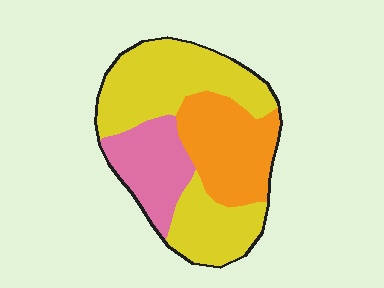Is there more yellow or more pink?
Yellow.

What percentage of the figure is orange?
Orange covers about 30% of the figure.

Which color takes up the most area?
Yellow, at roughly 50%.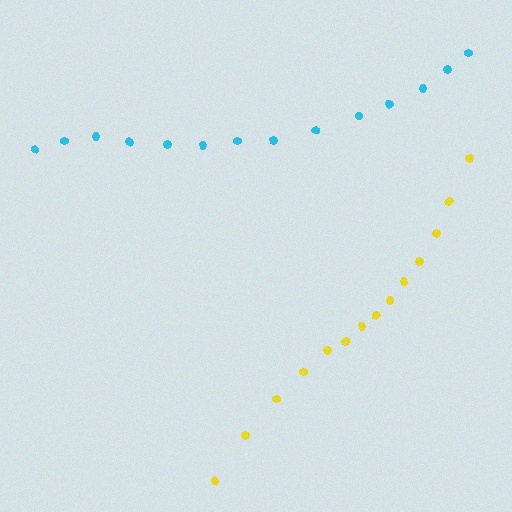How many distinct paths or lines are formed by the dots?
There are 2 distinct paths.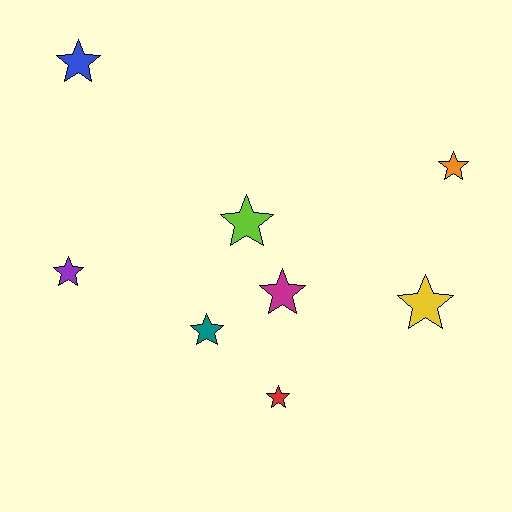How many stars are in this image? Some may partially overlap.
There are 8 stars.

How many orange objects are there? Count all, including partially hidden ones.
There is 1 orange object.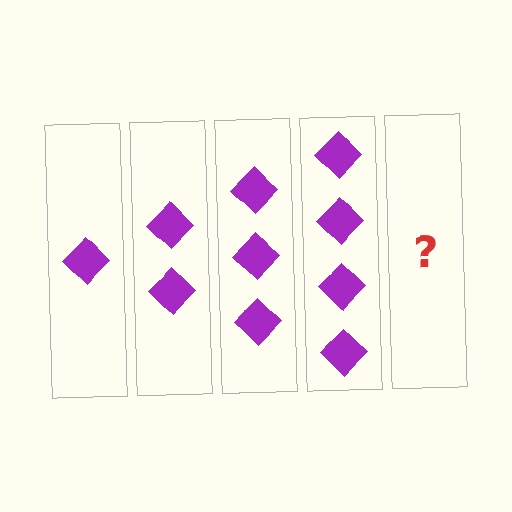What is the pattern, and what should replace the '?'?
The pattern is that each step adds one more diamond. The '?' should be 5 diamonds.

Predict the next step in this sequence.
The next step is 5 diamonds.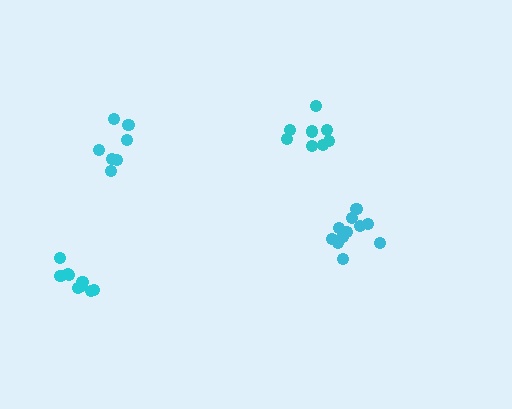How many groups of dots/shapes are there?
There are 4 groups.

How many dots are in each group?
Group 1: 7 dots, Group 2: 11 dots, Group 3: 10 dots, Group 4: 8 dots (36 total).